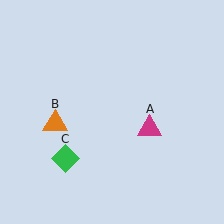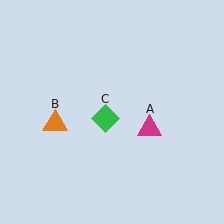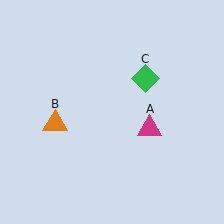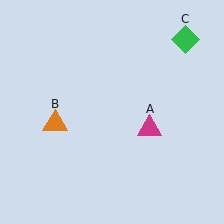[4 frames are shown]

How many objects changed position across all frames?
1 object changed position: green diamond (object C).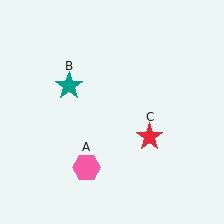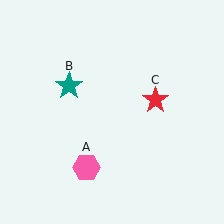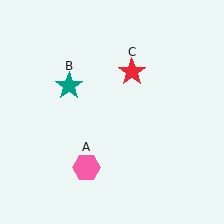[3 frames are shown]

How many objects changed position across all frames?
1 object changed position: red star (object C).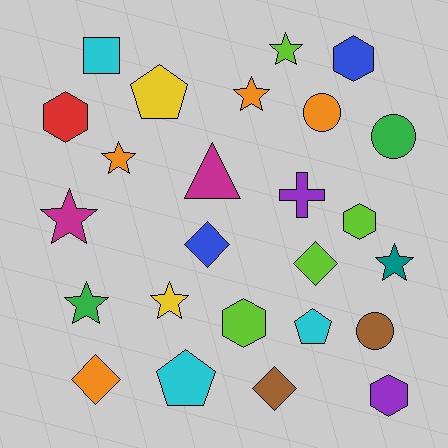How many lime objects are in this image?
There are 4 lime objects.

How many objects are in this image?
There are 25 objects.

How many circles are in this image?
There are 3 circles.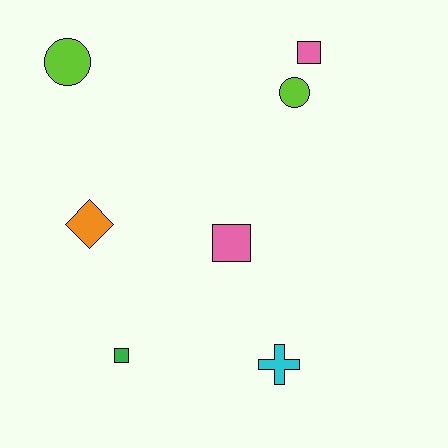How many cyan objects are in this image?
There is 1 cyan object.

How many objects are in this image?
There are 7 objects.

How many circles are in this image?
There are 2 circles.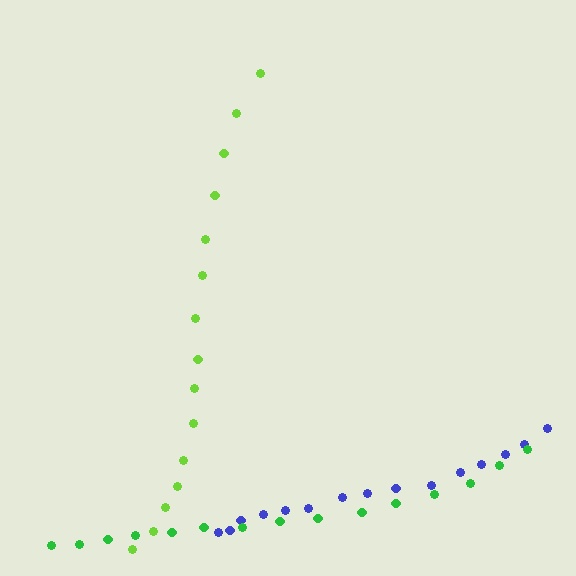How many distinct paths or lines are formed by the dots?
There are 3 distinct paths.